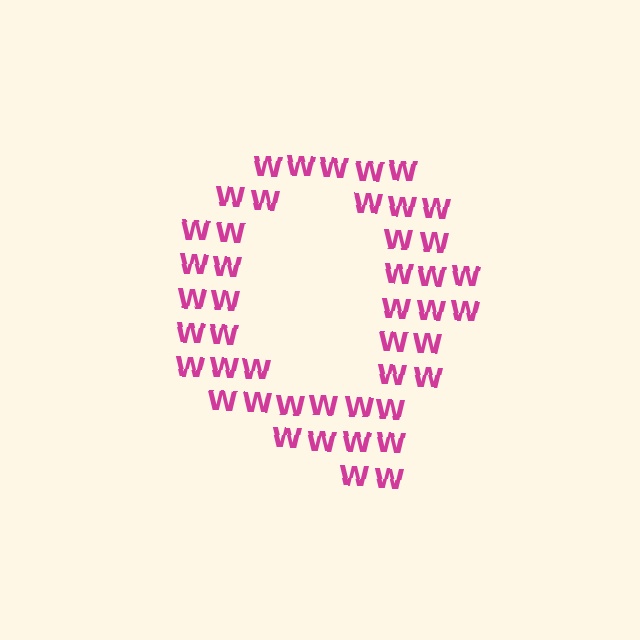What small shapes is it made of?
It is made of small letter W's.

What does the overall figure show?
The overall figure shows the letter Q.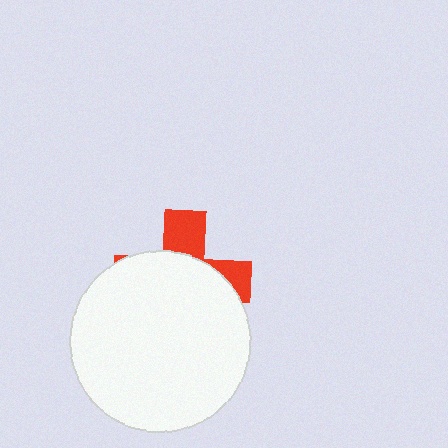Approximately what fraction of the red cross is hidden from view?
Roughly 70% of the red cross is hidden behind the white circle.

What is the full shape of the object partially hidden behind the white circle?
The partially hidden object is a red cross.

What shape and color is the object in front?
The object in front is a white circle.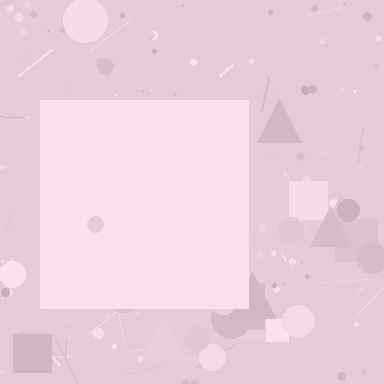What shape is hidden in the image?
A square is hidden in the image.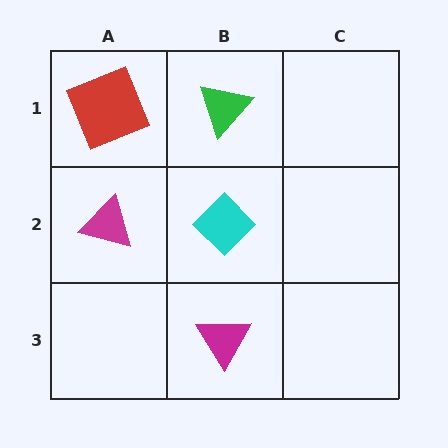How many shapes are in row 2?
2 shapes.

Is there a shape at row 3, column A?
No, that cell is empty.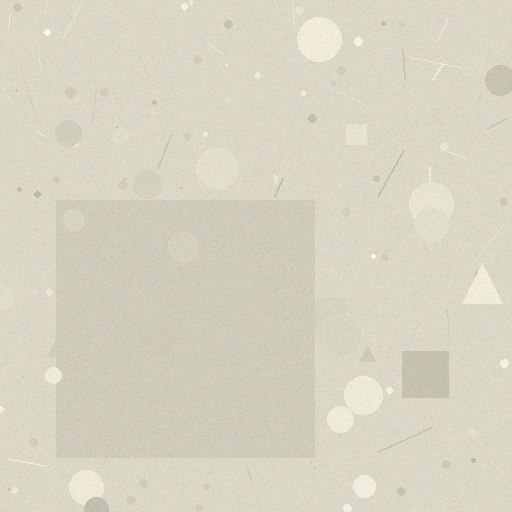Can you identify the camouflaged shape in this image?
The camouflaged shape is a square.